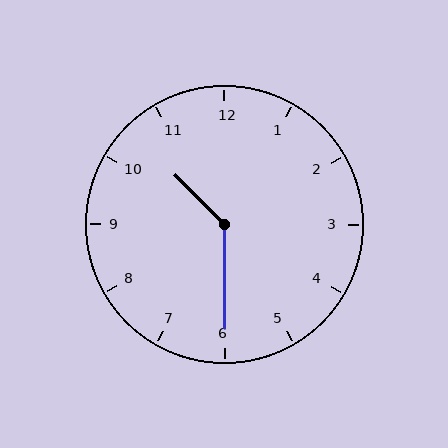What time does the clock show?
10:30.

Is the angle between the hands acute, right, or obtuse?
It is obtuse.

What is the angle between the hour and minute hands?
Approximately 135 degrees.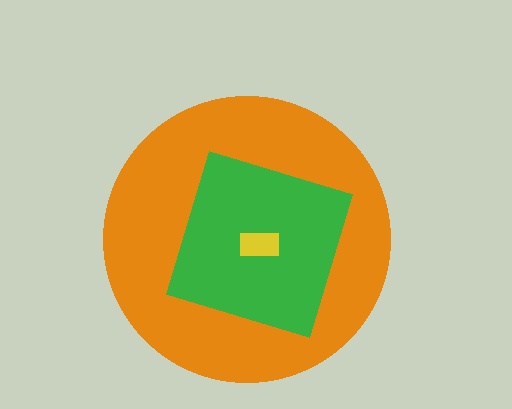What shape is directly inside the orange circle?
The green square.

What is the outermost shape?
The orange circle.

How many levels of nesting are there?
3.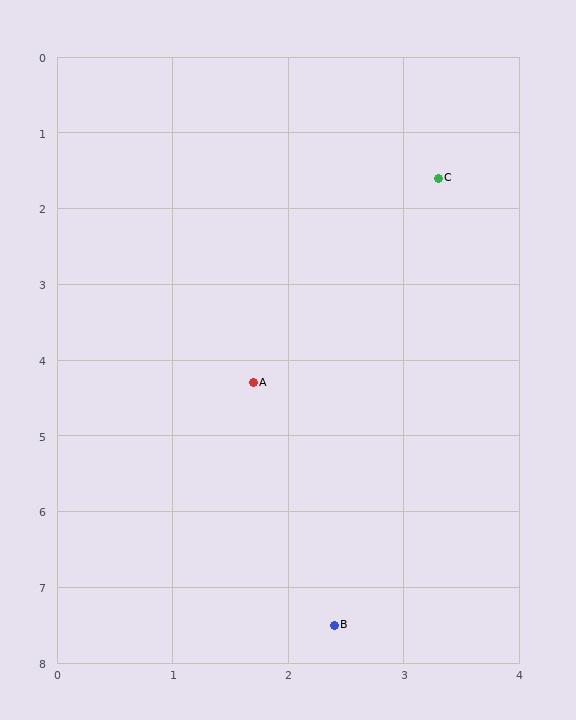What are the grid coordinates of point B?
Point B is at approximately (2.4, 7.5).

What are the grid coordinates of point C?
Point C is at approximately (3.3, 1.6).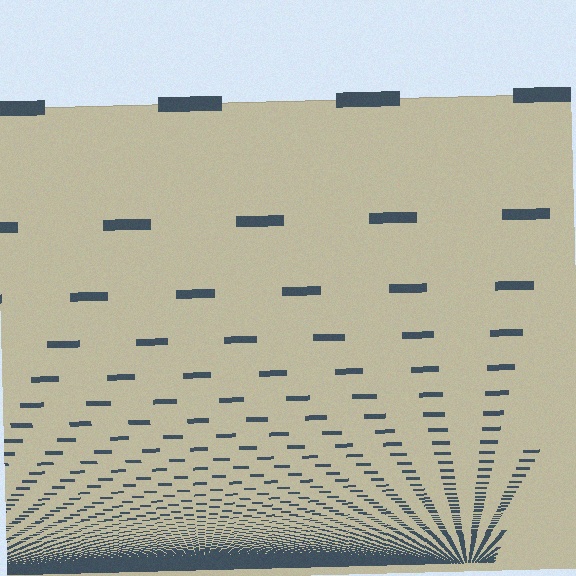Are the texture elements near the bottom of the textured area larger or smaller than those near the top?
Smaller. The gradient is inverted — elements near the bottom are smaller and denser.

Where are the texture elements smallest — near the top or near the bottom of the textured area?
Near the bottom.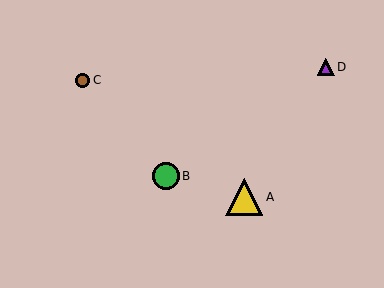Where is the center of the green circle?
The center of the green circle is at (166, 176).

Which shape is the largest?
The yellow triangle (labeled A) is the largest.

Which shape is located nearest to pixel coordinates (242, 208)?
The yellow triangle (labeled A) at (244, 197) is nearest to that location.